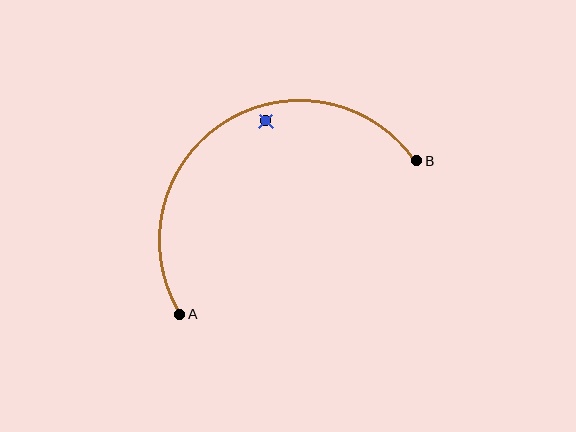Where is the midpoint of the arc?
The arc midpoint is the point on the curve farthest from the straight line joining A and B. It sits above that line.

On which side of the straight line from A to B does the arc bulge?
The arc bulges above the straight line connecting A and B.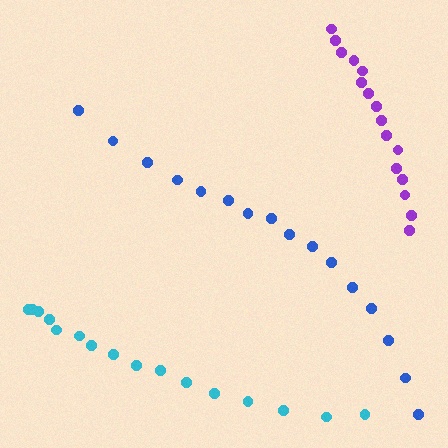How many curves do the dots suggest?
There are 3 distinct paths.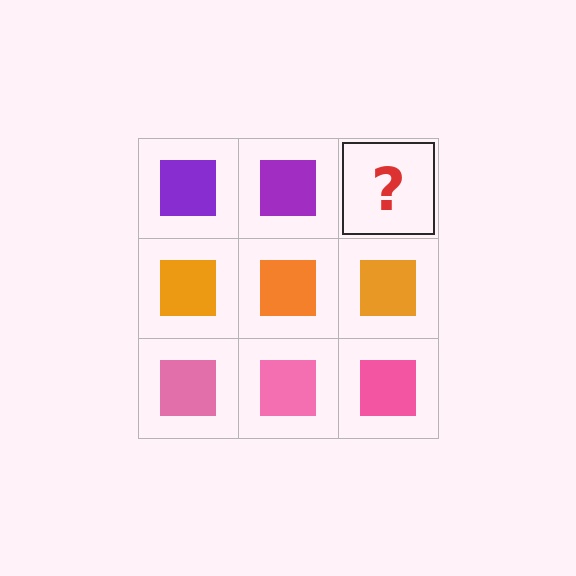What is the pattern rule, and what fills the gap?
The rule is that each row has a consistent color. The gap should be filled with a purple square.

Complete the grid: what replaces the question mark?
The question mark should be replaced with a purple square.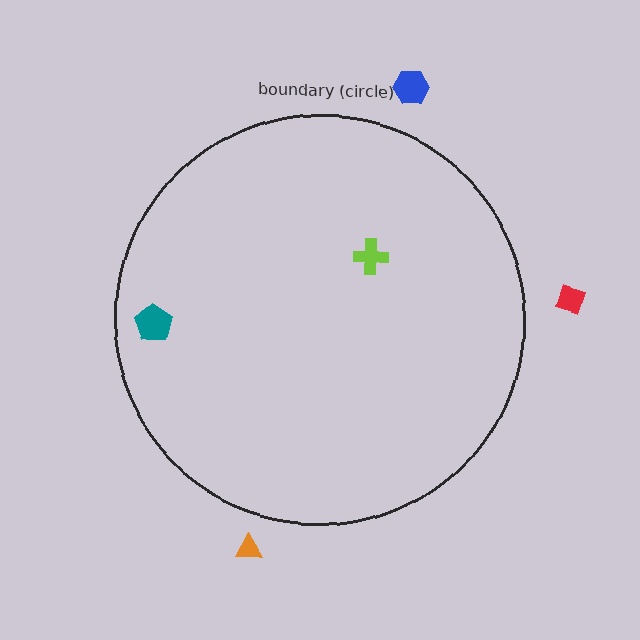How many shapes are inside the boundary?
2 inside, 3 outside.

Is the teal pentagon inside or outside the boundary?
Inside.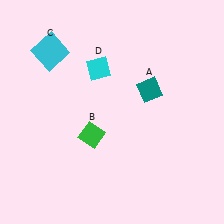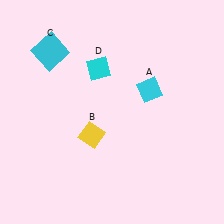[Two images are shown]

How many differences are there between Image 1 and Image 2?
There are 2 differences between the two images.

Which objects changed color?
A changed from teal to cyan. B changed from green to yellow.